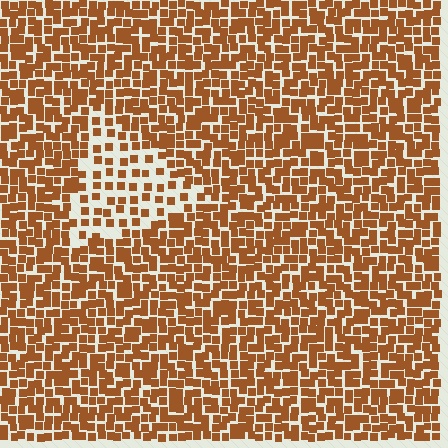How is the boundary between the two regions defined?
The boundary is defined by a change in element density (approximately 2.1x ratio). All elements are the same color, size, and shape.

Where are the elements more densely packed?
The elements are more densely packed outside the triangle boundary.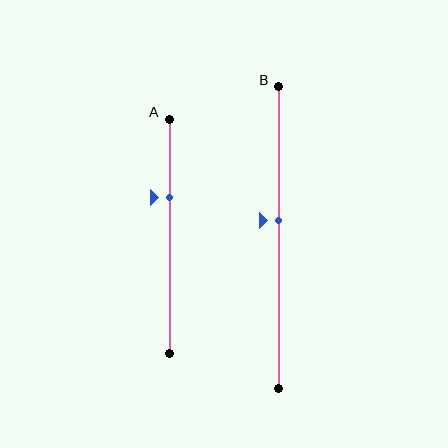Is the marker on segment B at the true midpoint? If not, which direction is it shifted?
No, the marker on segment B is shifted upward by about 6% of the segment length.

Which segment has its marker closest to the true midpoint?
Segment B has its marker closest to the true midpoint.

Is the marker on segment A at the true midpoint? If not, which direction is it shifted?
No, the marker on segment A is shifted upward by about 17% of the segment length.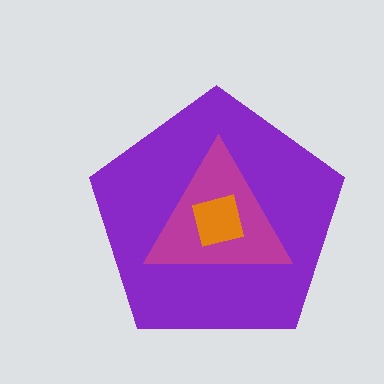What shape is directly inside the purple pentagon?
The magenta triangle.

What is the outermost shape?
The purple pentagon.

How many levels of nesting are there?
3.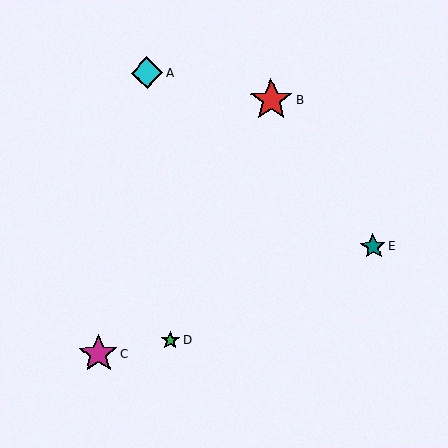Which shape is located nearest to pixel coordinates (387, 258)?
The teal star (labeled E) at (373, 247) is nearest to that location.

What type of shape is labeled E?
Shape E is a teal star.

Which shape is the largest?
The red star (labeled B) is the largest.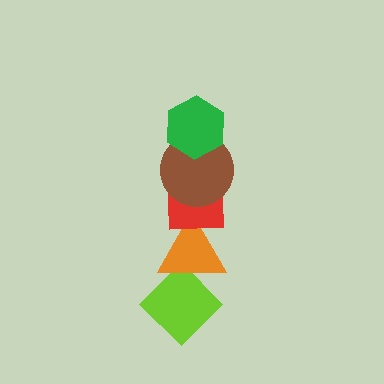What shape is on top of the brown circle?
The green hexagon is on top of the brown circle.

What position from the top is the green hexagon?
The green hexagon is 1st from the top.